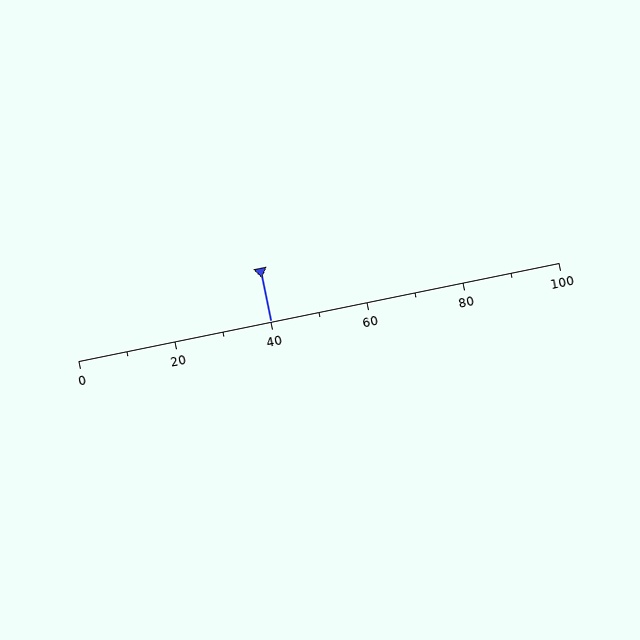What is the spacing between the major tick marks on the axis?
The major ticks are spaced 20 apart.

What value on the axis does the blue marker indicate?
The marker indicates approximately 40.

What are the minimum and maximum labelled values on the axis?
The axis runs from 0 to 100.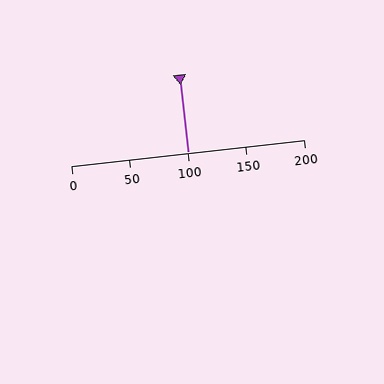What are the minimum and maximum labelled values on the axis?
The axis runs from 0 to 200.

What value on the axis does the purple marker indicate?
The marker indicates approximately 100.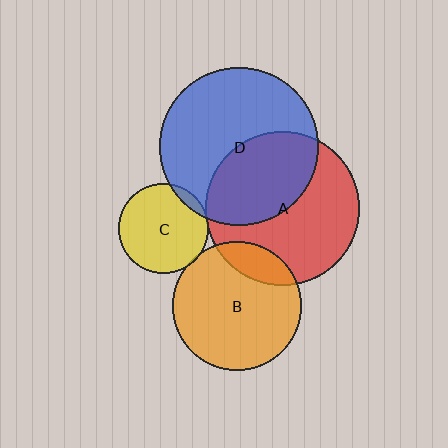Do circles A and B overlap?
Yes.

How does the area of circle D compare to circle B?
Approximately 1.5 times.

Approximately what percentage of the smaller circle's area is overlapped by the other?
Approximately 15%.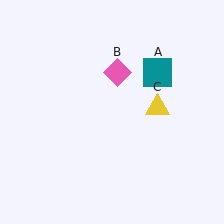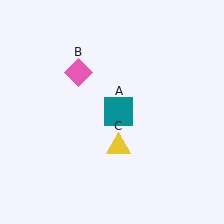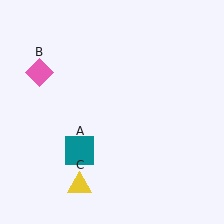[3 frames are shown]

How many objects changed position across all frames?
3 objects changed position: teal square (object A), pink diamond (object B), yellow triangle (object C).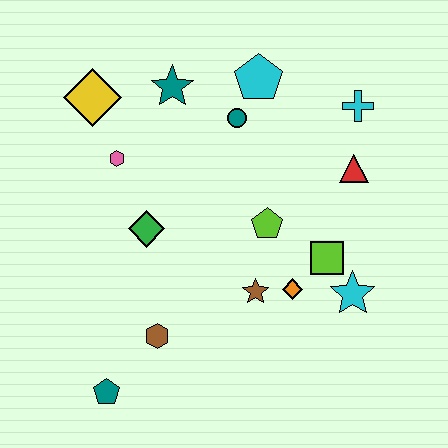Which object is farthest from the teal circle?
The teal pentagon is farthest from the teal circle.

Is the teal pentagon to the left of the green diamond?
Yes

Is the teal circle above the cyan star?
Yes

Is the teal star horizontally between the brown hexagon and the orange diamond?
Yes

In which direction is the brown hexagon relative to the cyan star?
The brown hexagon is to the left of the cyan star.